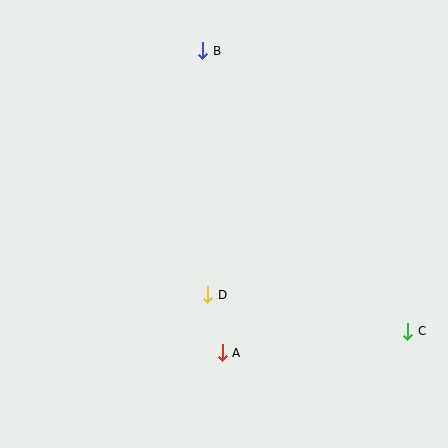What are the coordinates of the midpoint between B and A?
The midpoint between B and A is at (212, 202).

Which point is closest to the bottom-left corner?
Point A is closest to the bottom-left corner.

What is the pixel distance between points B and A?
The distance between B and A is 303 pixels.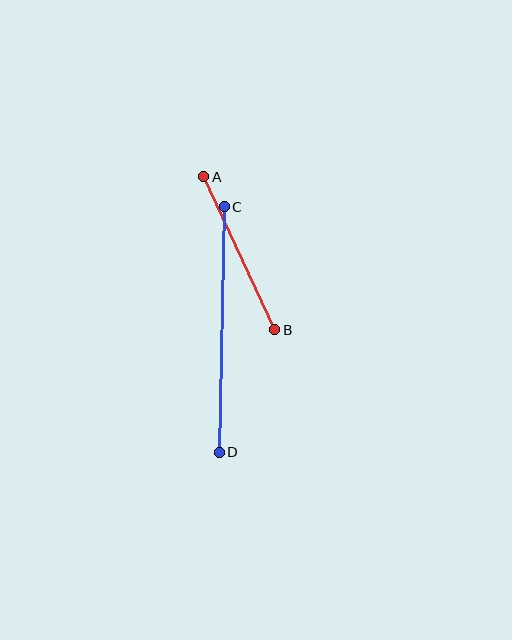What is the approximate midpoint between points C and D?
The midpoint is at approximately (222, 329) pixels.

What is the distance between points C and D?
The distance is approximately 246 pixels.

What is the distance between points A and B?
The distance is approximately 168 pixels.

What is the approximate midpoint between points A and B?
The midpoint is at approximately (239, 253) pixels.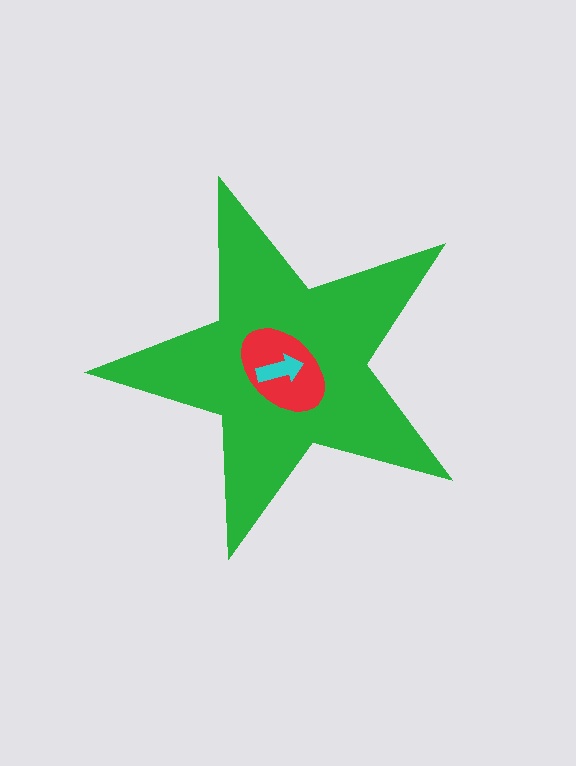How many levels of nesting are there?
3.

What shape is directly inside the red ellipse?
The cyan arrow.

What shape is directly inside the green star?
The red ellipse.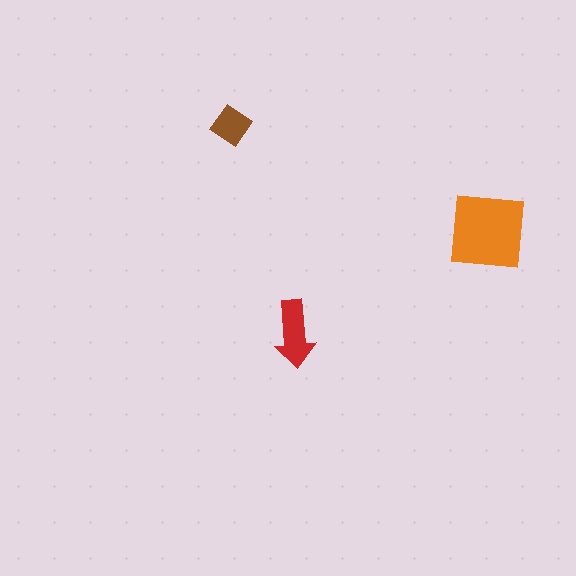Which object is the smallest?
The brown diamond.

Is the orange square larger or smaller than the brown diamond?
Larger.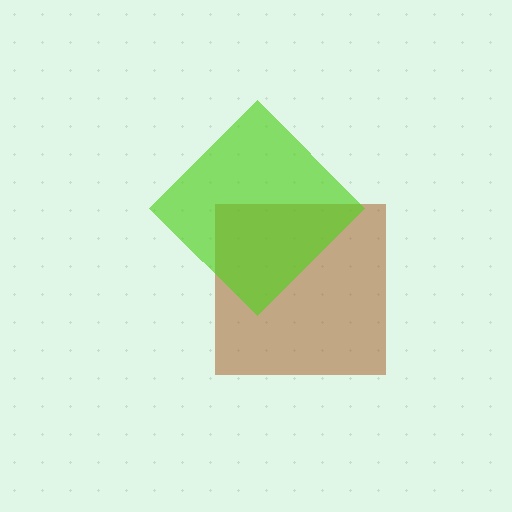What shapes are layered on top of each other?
The layered shapes are: a brown square, a lime diamond.